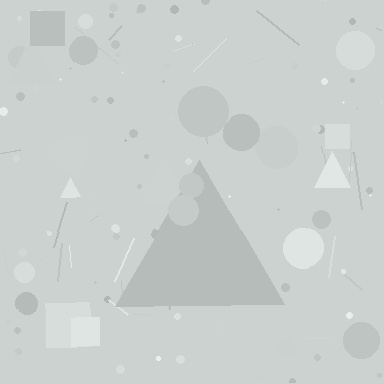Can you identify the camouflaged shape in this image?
The camouflaged shape is a triangle.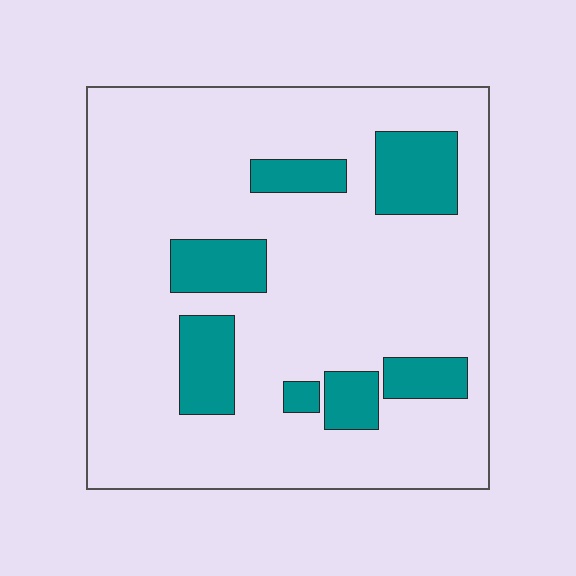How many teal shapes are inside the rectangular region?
7.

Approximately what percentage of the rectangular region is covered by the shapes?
Approximately 20%.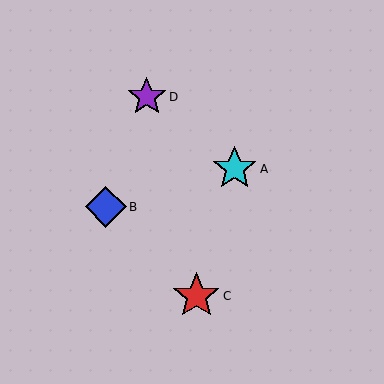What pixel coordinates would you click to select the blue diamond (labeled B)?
Click at (106, 207) to select the blue diamond B.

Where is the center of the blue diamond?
The center of the blue diamond is at (106, 207).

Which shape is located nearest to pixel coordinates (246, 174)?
The cyan star (labeled A) at (235, 169) is nearest to that location.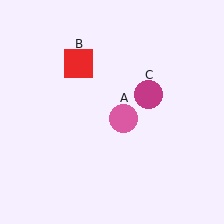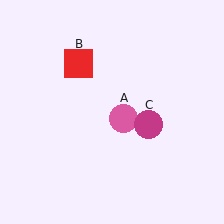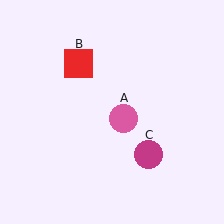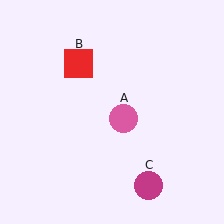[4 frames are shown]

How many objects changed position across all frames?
1 object changed position: magenta circle (object C).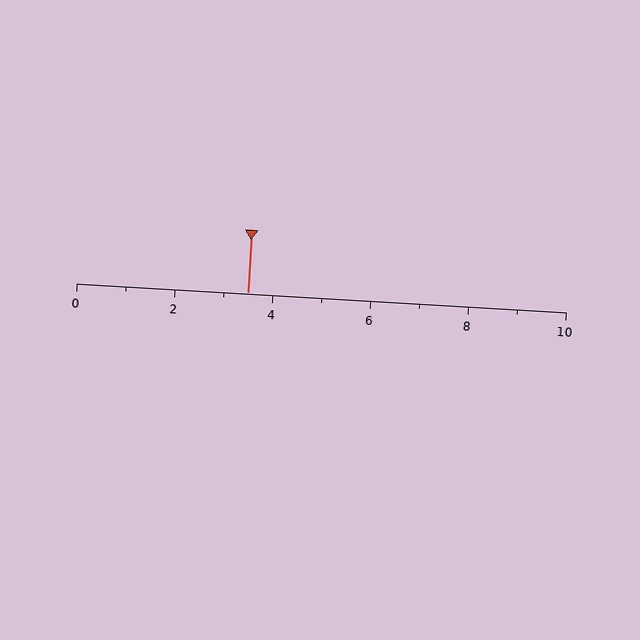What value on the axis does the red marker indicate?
The marker indicates approximately 3.5.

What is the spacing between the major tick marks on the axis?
The major ticks are spaced 2 apart.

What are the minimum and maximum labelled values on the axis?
The axis runs from 0 to 10.